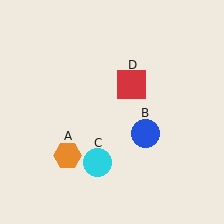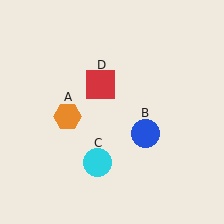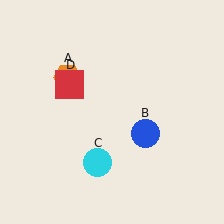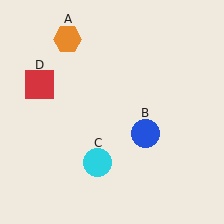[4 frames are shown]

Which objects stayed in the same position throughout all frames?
Blue circle (object B) and cyan circle (object C) remained stationary.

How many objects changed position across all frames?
2 objects changed position: orange hexagon (object A), red square (object D).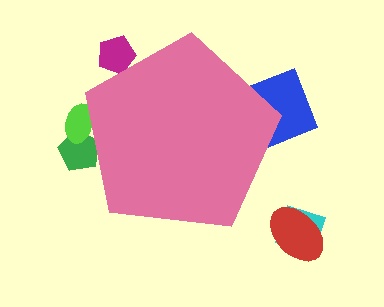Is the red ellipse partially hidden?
No, the red ellipse is fully visible.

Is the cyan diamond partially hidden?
No, the cyan diamond is fully visible.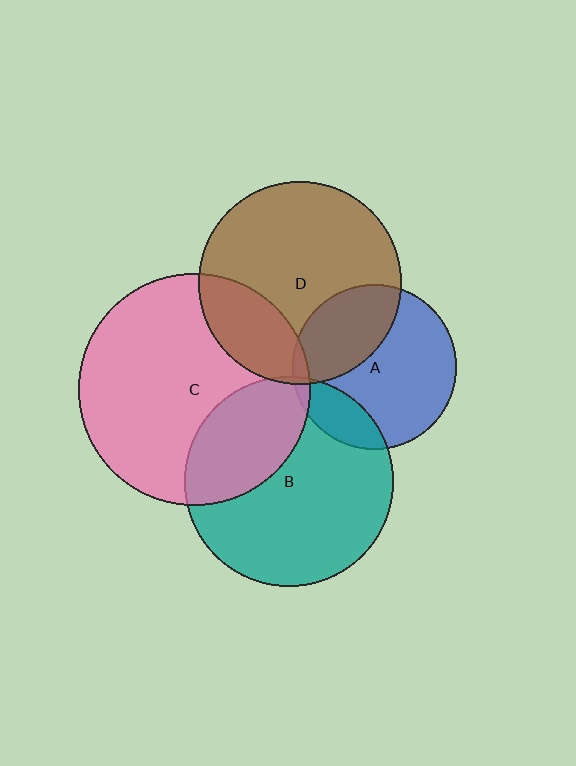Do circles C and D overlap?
Yes.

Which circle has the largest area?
Circle C (pink).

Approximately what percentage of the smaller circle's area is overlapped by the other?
Approximately 25%.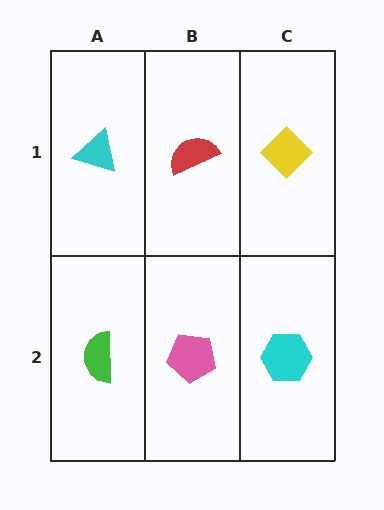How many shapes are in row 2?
3 shapes.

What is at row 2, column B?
A pink pentagon.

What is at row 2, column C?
A cyan hexagon.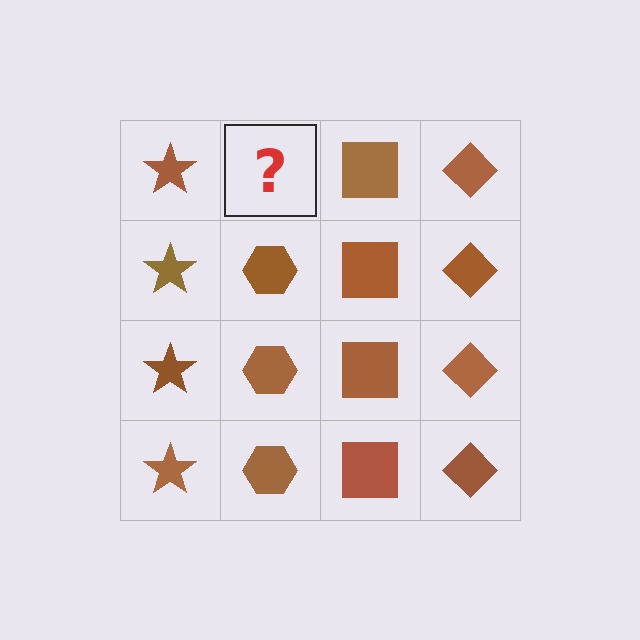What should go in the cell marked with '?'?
The missing cell should contain a brown hexagon.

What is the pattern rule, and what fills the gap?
The rule is that each column has a consistent shape. The gap should be filled with a brown hexagon.